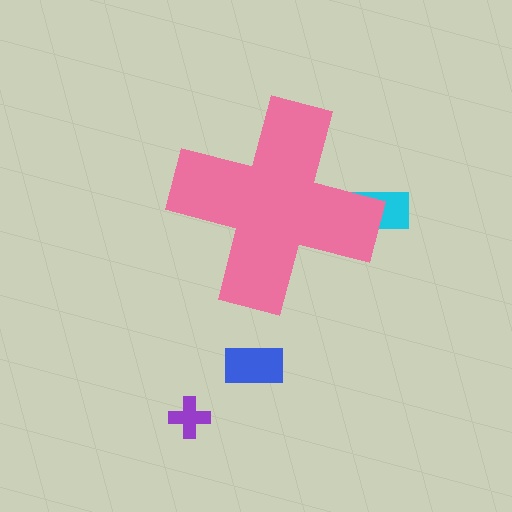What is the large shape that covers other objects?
A pink cross.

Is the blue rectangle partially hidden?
No, the blue rectangle is fully visible.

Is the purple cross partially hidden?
No, the purple cross is fully visible.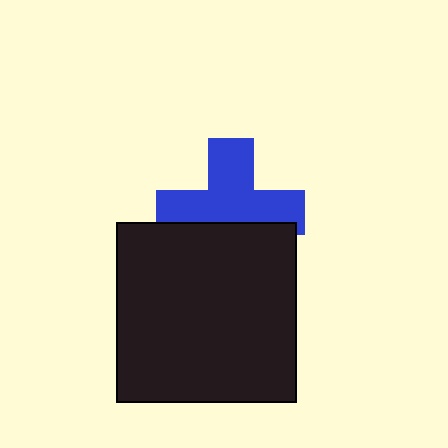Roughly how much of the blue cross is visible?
About half of it is visible (roughly 63%).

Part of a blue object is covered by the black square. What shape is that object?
It is a cross.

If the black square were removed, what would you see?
You would see the complete blue cross.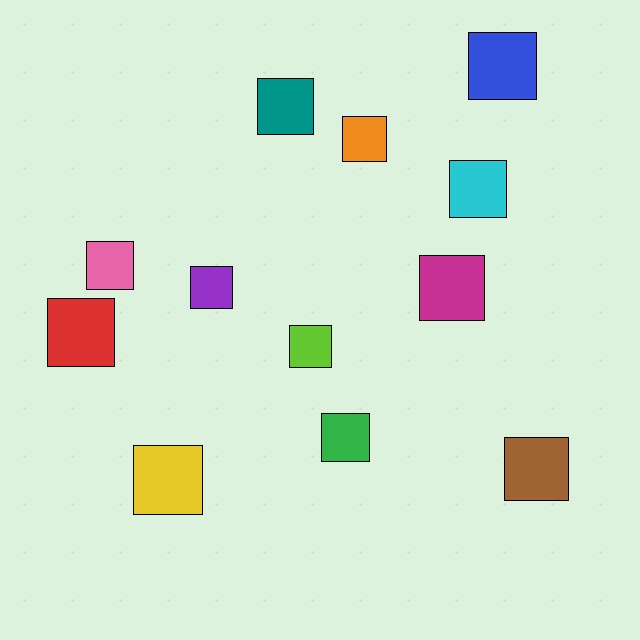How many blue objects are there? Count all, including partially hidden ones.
There is 1 blue object.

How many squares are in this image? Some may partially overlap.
There are 12 squares.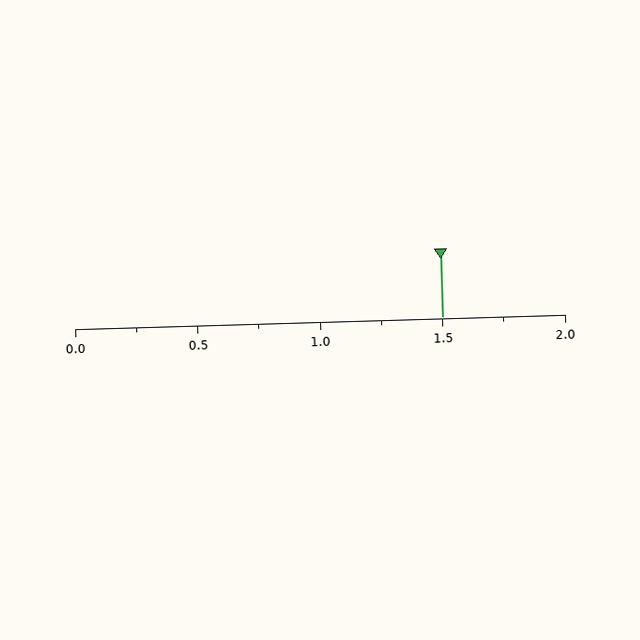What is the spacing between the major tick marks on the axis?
The major ticks are spaced 0.5 apart.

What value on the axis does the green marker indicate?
The marker indicates approximately 1.5.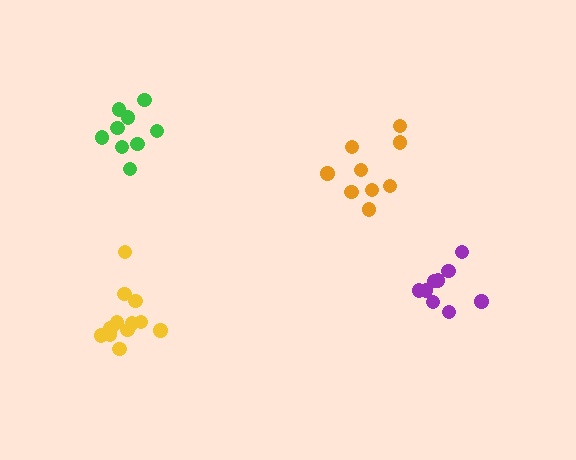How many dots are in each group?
Group 1: 9 dots, Group 2: 12 dots, Group 3: 9 dots, Group 4: 9 dots (39 total).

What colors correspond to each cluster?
The clusters are colored: green, yellow, purple, orange.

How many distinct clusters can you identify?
There are 4 distinct clusters.